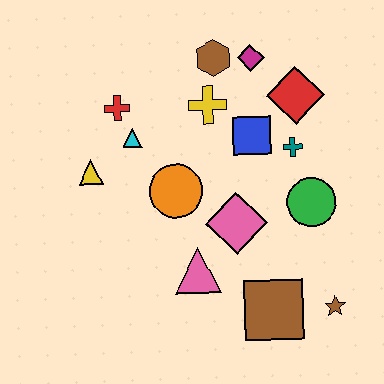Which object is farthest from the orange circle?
The brown star is farthest from the orange circle.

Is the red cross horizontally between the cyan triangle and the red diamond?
No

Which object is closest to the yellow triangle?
The cyan triangle is closest to the yellow triangle.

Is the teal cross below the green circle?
No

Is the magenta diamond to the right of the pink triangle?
Yes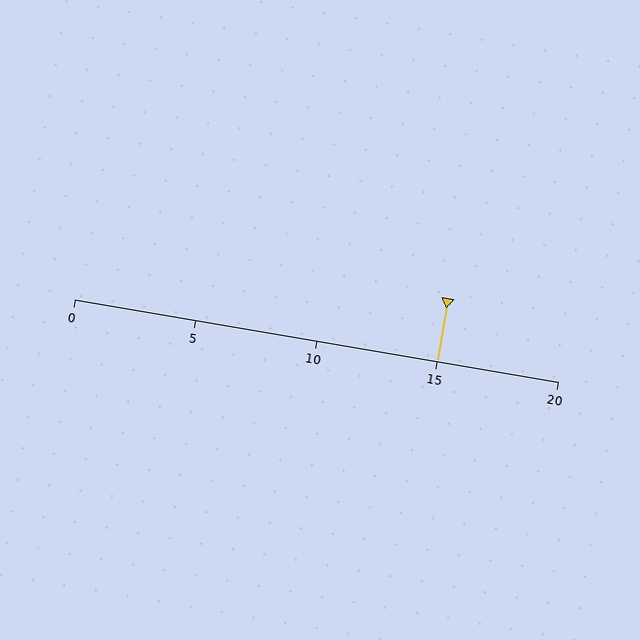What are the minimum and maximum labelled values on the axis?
The axis runs from 0 to 20.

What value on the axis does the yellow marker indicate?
The marker indicates approximately 15.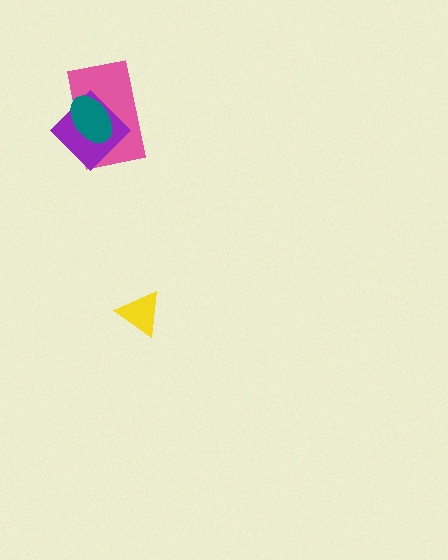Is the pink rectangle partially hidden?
Yes, it is partially covered by another shape.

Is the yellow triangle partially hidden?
No, no other shape covers it.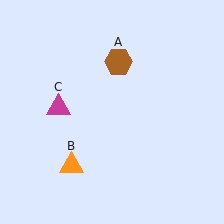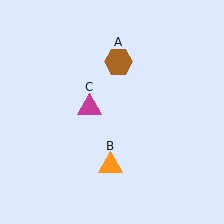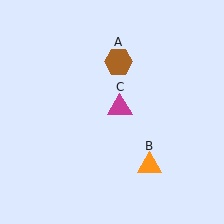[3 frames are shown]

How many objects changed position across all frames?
2 objects changed position: orange triangle (object B), magenta triangle (object C).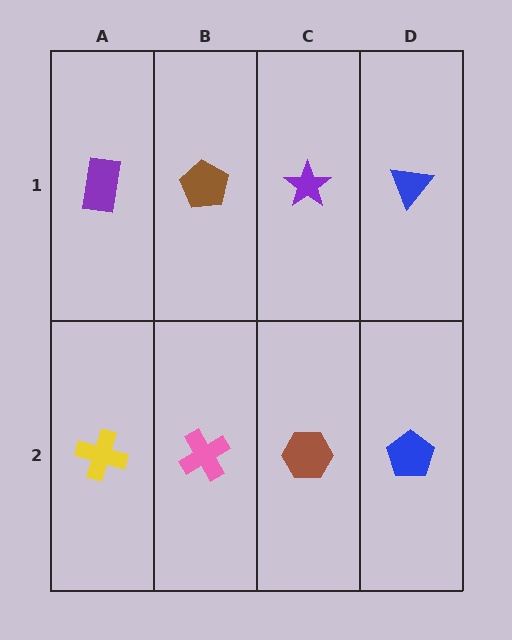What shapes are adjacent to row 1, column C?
A brown hexagon (row 2, column C), a brown pentagon (row 1, column B), a blue triangle (row 1, column D).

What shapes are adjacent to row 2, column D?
A blue triangle (row 1, column D), a brown hexagon (row 2, column C).